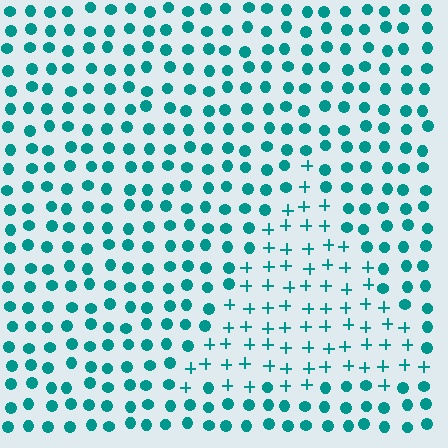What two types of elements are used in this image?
The image uses plus signs inside the triangle region and circles outside it.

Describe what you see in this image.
The image is filled with small teal elements arranged in a uniform grid. A triangle-shaped region contains plus signs, while the surrounding area contains circles. The boundary is defined purely by the change in element shape.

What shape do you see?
I see a triangle.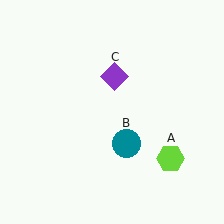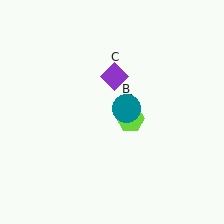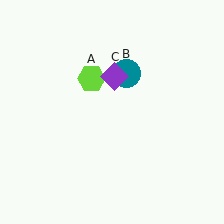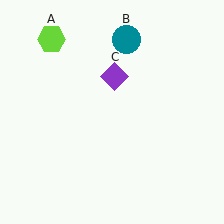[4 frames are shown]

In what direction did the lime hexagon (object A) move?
The lime hexagon (object A) moved up and to the left.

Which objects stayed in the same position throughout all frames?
Purple diamond (object C) remained stationary.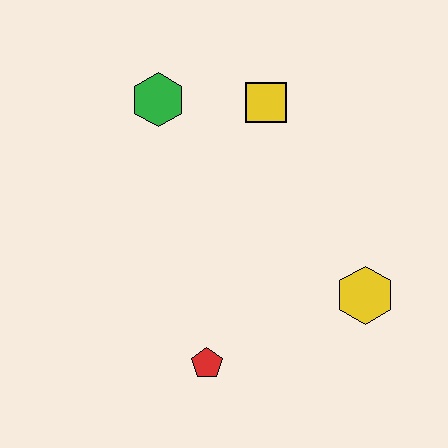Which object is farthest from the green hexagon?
The yellow hexagon is farthest from the green hexagon.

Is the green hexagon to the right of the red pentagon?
No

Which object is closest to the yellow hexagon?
The red pentagon is closest to the yellow hexagon.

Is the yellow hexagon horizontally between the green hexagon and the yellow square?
No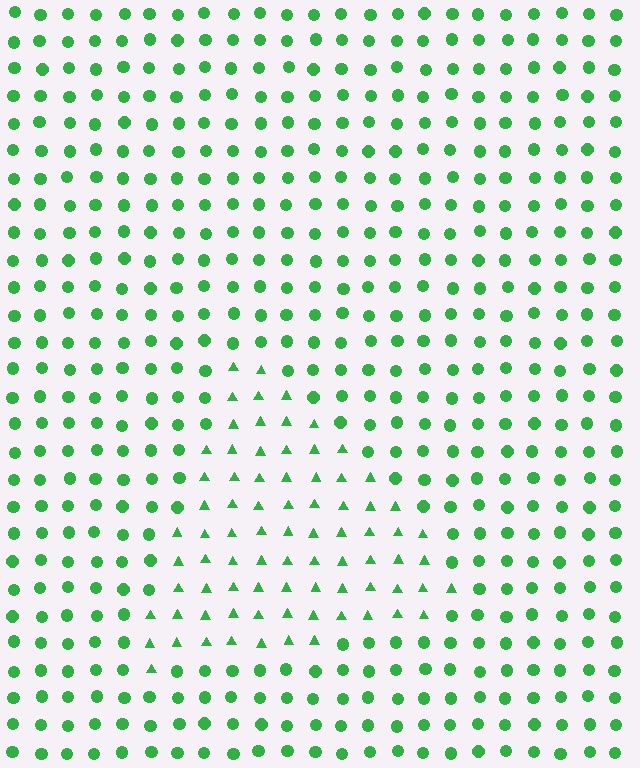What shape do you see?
I see a triangle.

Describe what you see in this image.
The image is filled with small green elements arranged in a uniform grid. A triangle-shaped region contains triangles, while the surrounding area contains circles. The boundary is defined purely by the change in element shape.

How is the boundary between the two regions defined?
The boundary is defined by a change in element shape: triangles inside vs. circles outside. All elements share the same color and spacing.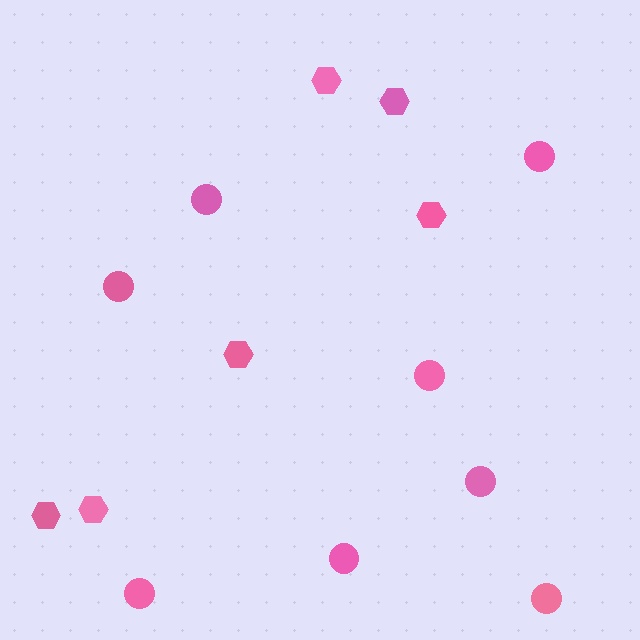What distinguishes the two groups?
There are 2 groups: one group of circles (8) and one group of hexagons (6).